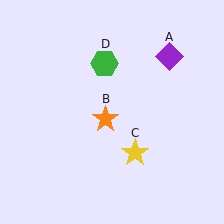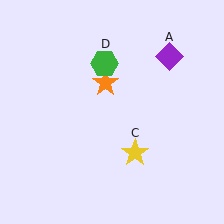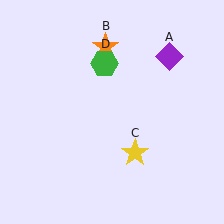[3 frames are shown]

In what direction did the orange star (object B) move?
The orange star (object B) moved up.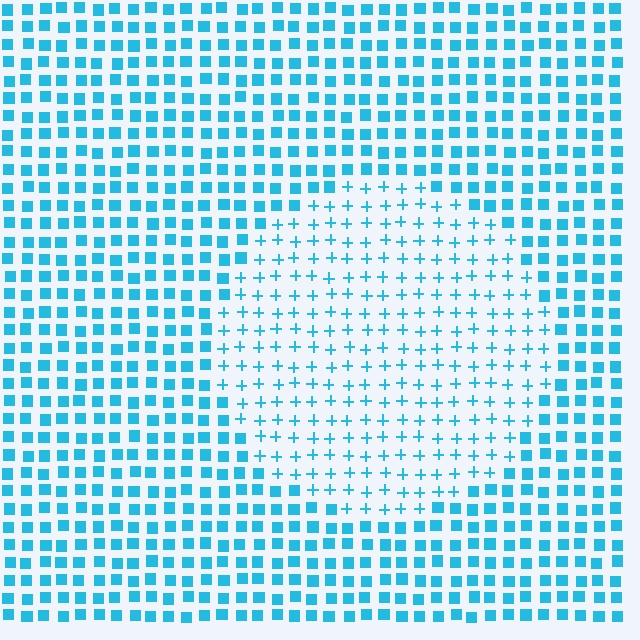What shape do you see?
I see a circle.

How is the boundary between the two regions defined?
The boundary is defined by a change in element shape: plus signs inside vs. squares outside. All elements share the same color and spacing.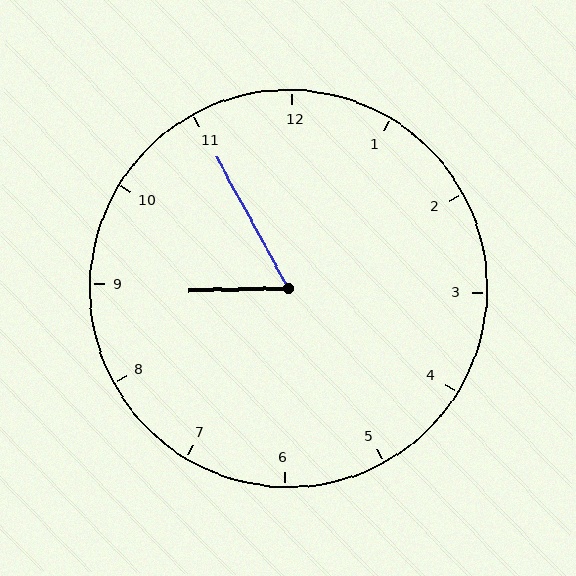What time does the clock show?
8:55.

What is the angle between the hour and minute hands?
Approximately 62 degrees.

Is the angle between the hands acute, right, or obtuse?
It is acute.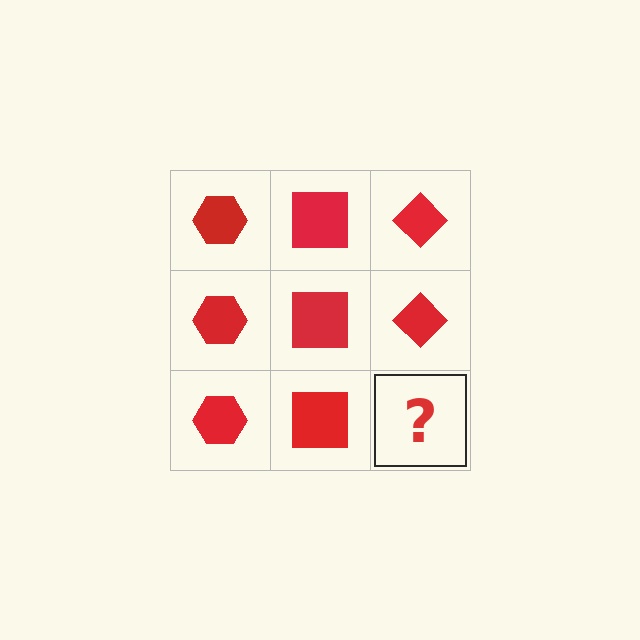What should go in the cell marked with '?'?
The missing cell should contain a red diamond.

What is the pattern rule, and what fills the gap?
The rule is that each column has a consistent shape. The gap should be filled with a red diamond.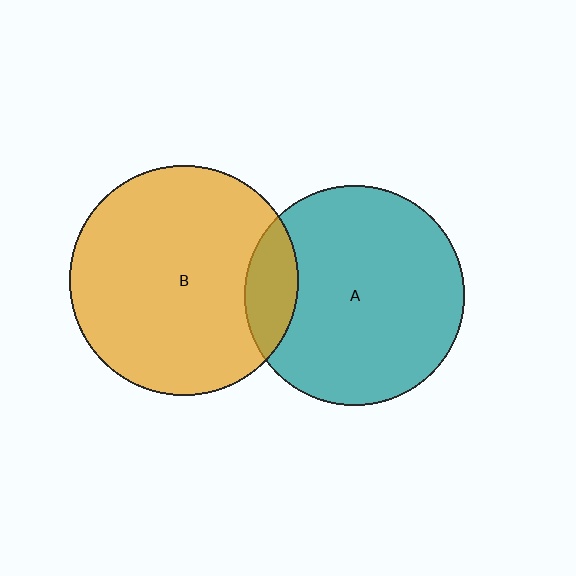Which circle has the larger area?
Circle B (orange).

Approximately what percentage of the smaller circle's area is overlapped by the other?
Approximately 15%.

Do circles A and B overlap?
Yes.